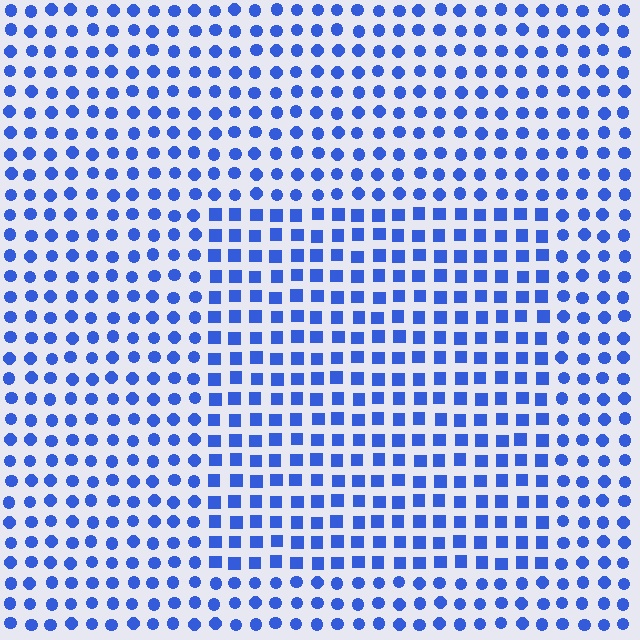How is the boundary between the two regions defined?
The boundary is defined by a change in element shape: squares inside vs. circles outside. All elements share the same color and spacing.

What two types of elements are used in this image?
The image uses squares inside the rectangle region and circles outside it.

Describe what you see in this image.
The image is filled with small blue elements arranged in a uniform grid. A rectangle-shaped region contains squares, while the surrounding area contains circles. The boundary is defined purely by the change in element shape.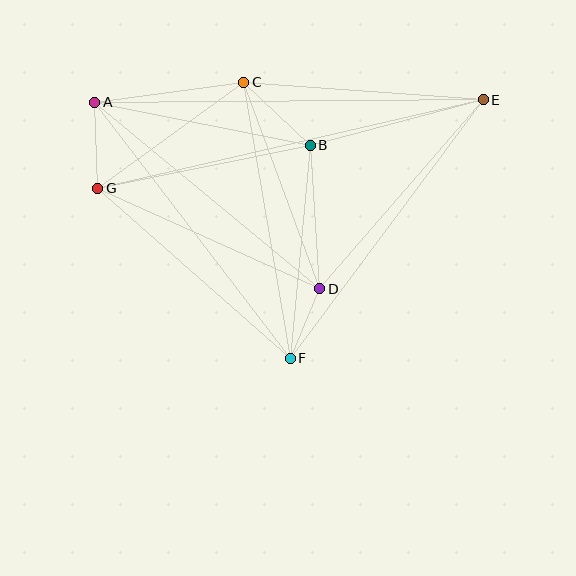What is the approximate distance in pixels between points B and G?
The distance between B and G is approximately 217 pixels.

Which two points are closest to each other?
Points D and F are closest to each other.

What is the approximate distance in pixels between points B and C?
The distance between B and C is approximately 92 pixels.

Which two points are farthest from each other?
Points E and G are farthest from each other.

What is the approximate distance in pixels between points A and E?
The distance between A and E is approximately 388 pixels.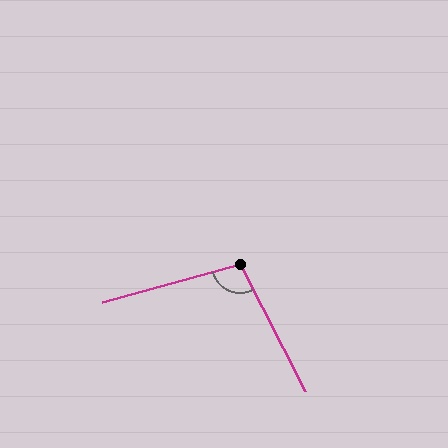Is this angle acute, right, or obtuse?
It is obtuse.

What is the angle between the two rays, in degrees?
Approximately 102 degrees.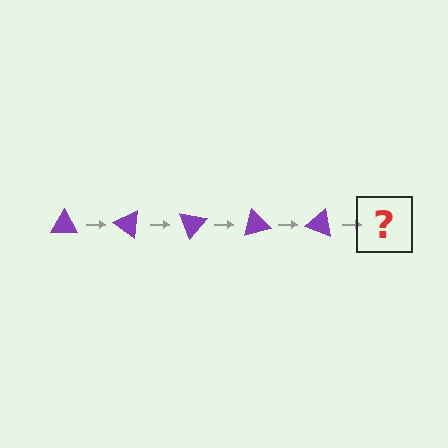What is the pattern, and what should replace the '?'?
The pattern is that the triangle rotates 35 degrees each step. The '?' should be a purple triangle rotated 175 degrees.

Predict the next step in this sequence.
The next step is a purple triangle rotated 175 degrees.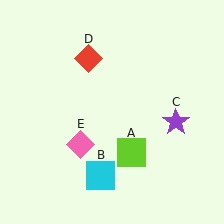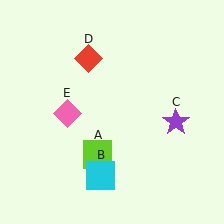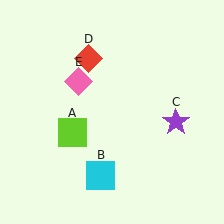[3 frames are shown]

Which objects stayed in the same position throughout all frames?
Cyan square (object B) and purple star (object C) and red diamond (object D) remained stationary.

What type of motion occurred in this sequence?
The lime square (object A), pink diamond (object E) rotated clockwise around the center of the scene.